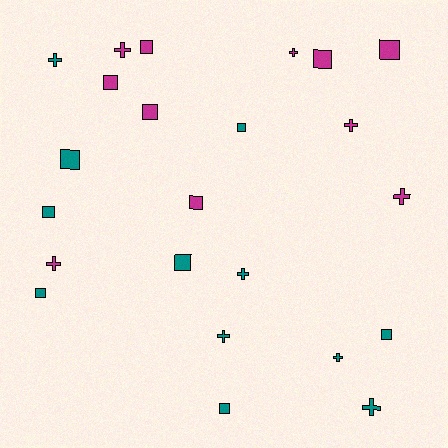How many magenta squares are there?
There are 6 magenta squares.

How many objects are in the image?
There are 23 objects.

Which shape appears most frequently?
Square, with 13 objects.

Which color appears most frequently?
Teal, with 12 objects.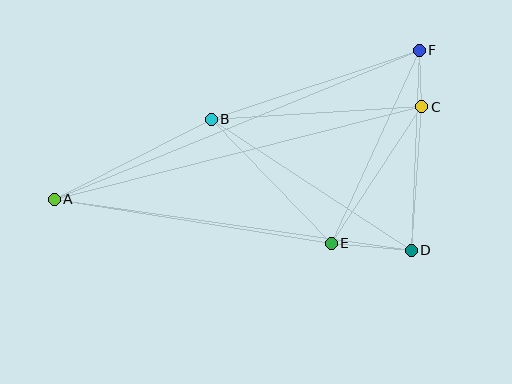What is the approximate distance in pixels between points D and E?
The distance between D and E is approximately 80 pixels.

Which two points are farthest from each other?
Points A and F are farthest from each other.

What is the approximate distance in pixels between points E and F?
The distance between E and F is approximately 212 pixels.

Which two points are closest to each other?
Points C and F are closest to each other.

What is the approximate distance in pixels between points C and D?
The distance between C and D is approximately 144 pixels.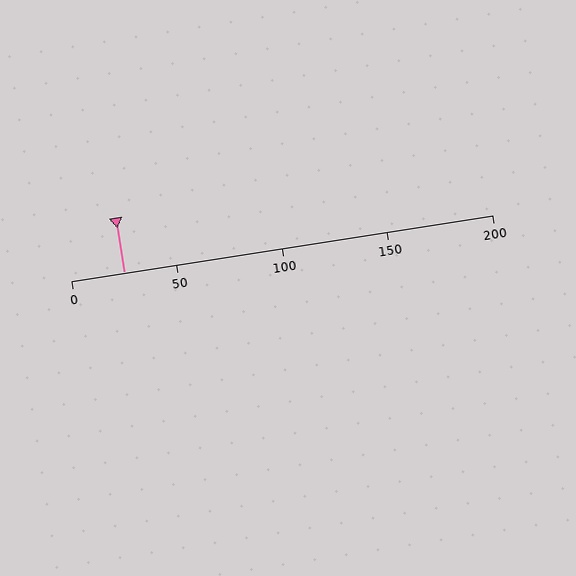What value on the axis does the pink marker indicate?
The marker indicates approximately 25.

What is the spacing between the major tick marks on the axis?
The major ticks are spaced 50 apart.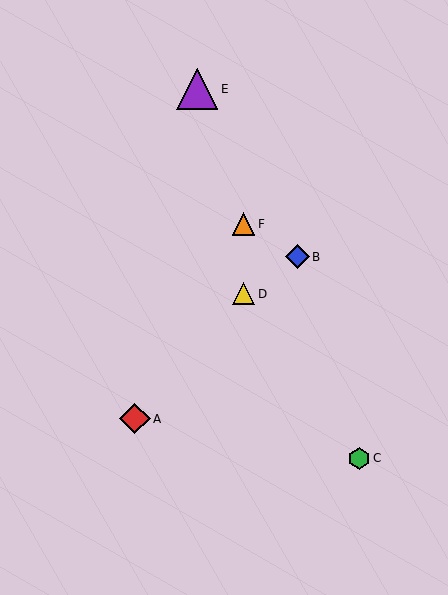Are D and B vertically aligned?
No, D is at x≈243 and B is at x≈297.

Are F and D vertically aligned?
Yes, both are at x≈243.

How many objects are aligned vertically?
2 objects (D, F) are aligned vertically.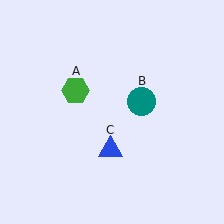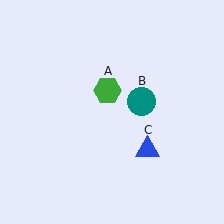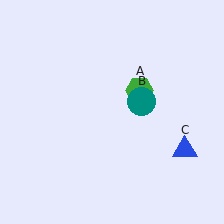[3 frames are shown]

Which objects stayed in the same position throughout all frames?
Teal circle (object B) remained stationary.